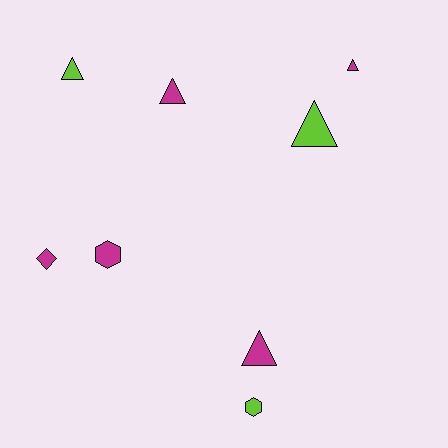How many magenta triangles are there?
There are 3 magenta triangles.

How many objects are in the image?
There are 8 objects.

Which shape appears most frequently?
Triangle, with 5 objects.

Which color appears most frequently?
Magenta, with 5 objects.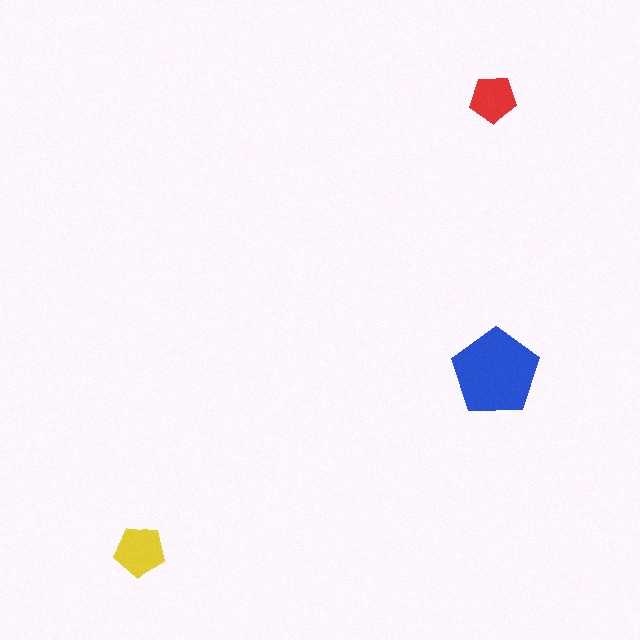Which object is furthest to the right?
The blue pentagon is rightmost.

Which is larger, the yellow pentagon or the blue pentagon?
The blue one.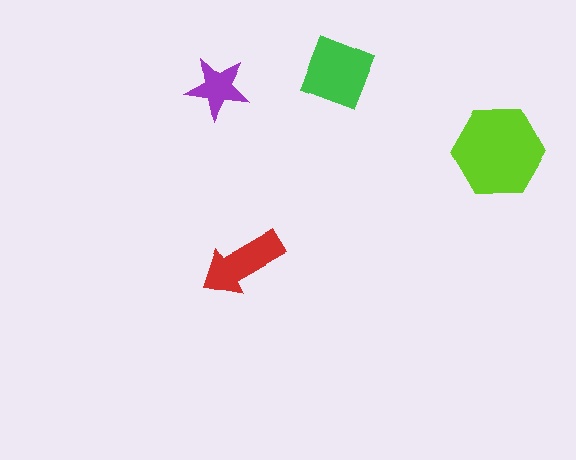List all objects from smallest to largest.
The purple star, the red arrow, the green diamond, the lime hexagon.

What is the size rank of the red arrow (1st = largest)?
3rd.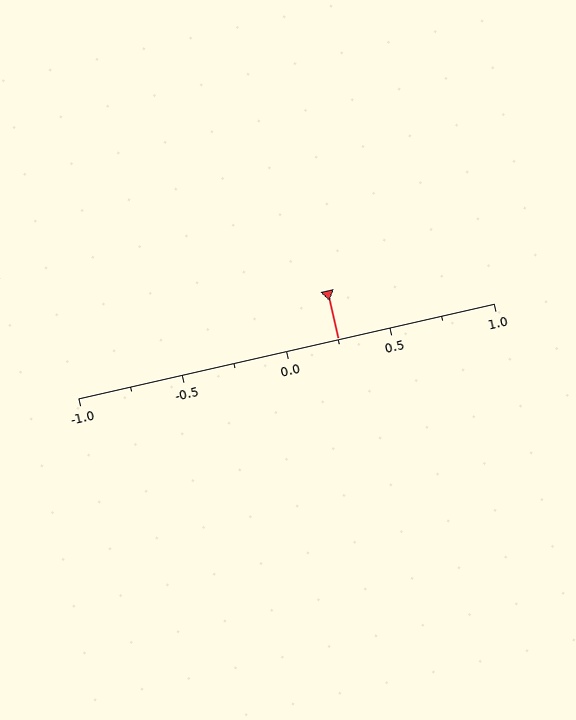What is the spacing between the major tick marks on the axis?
The major ticks are spaced 0.5 apart.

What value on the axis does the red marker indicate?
The marker indicates approximately 0.25.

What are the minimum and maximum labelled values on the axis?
The axis runs from -1.0 to 1.0.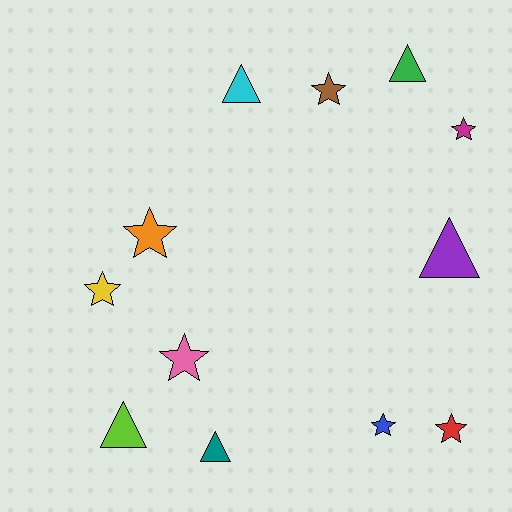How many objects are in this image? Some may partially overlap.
There are 12 objects.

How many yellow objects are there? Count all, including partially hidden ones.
There is 1 yellow object.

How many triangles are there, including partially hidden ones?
There are 5 triangles.